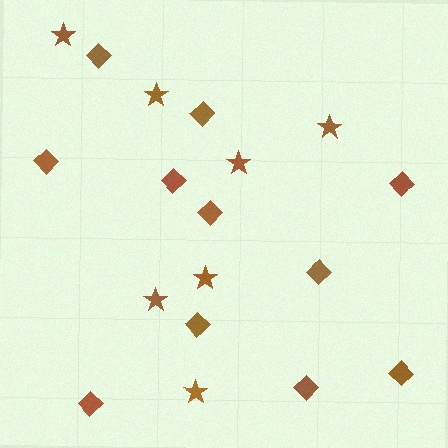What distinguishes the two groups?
There are 2 groups: one group of diamonds (11) and one group of stars (7).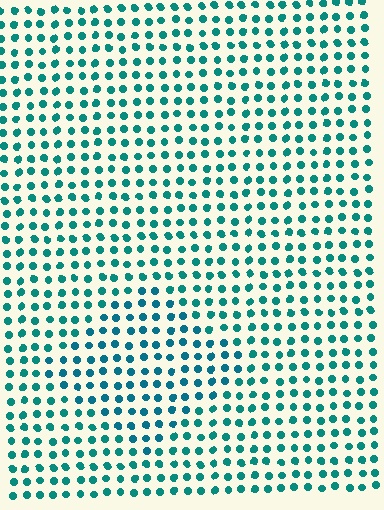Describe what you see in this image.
The image is filled with small teal elements in a uniform arrangement. A diamond-shaped region is visible where the elements are tinted to a slightly different hue, forming a subtle color boundary.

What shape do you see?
I see a diamond.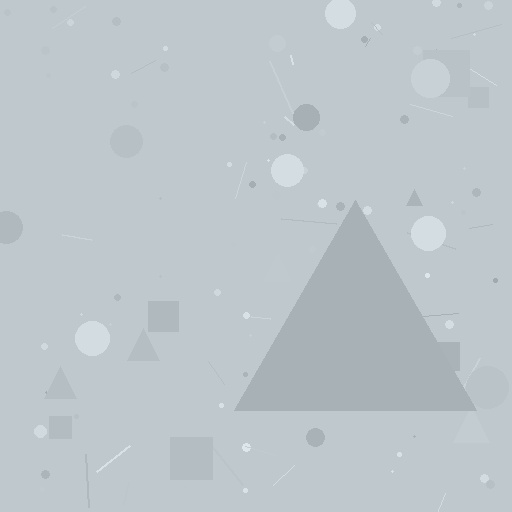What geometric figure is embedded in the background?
A triangle is embedded in the background.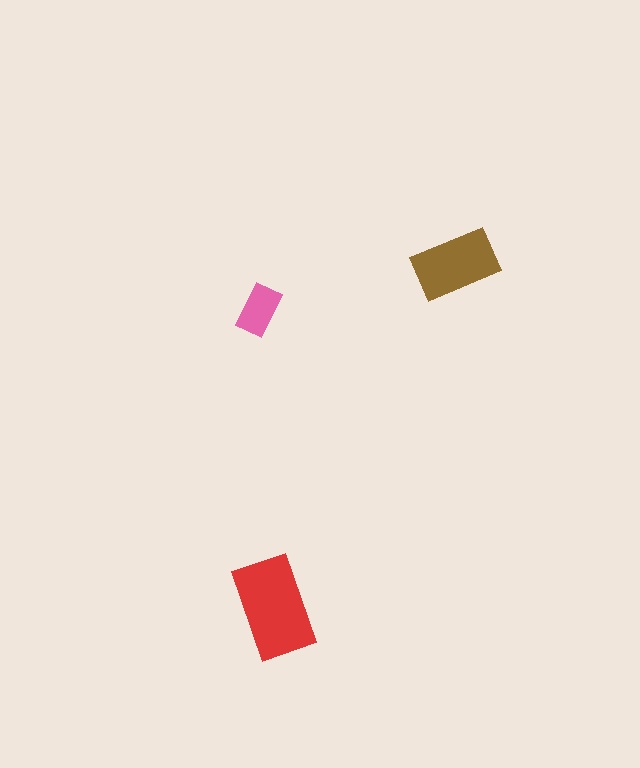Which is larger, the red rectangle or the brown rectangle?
The red one.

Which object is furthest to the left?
The pink rectangle is leftmost.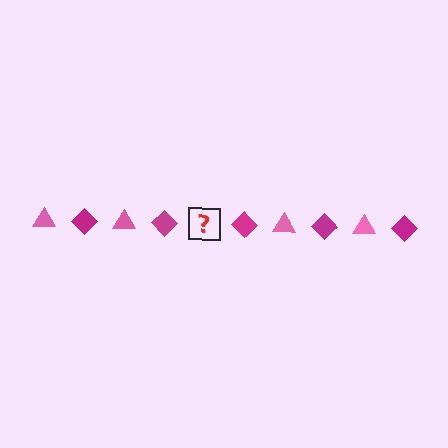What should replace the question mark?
The question mark should be replaced with a pink triangle.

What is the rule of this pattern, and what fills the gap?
The rule is that the pattern alternates between pink triangle and magenta diamond. The gap should be filled with a pink triangle.